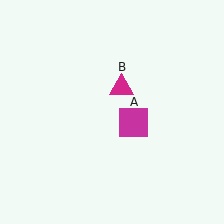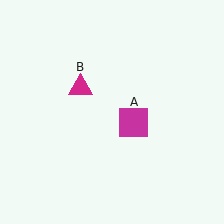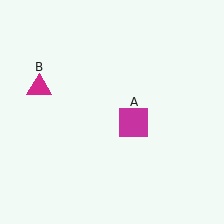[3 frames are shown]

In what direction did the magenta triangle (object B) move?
The magenta triangle (object B) moved left.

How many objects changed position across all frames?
1 object changed position: magenta triangle (object B).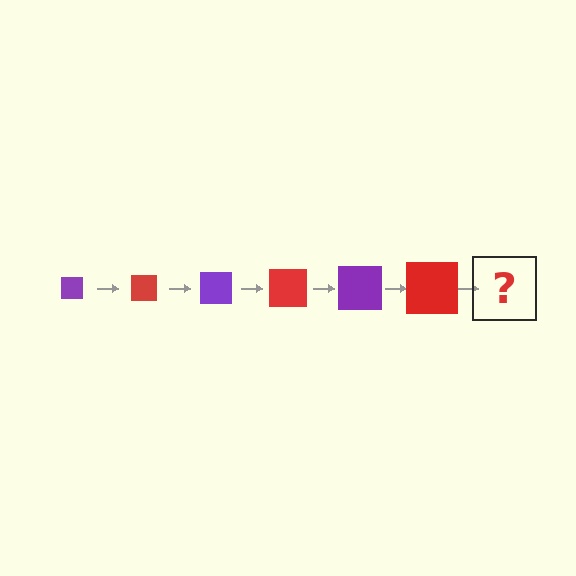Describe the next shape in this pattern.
It should be a purple square, larger than the previous one.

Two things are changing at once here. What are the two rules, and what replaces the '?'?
The two rules are that the square grows larger each step and the color cycles through purple and red. The '?' should be a purple square, larger than the previous one.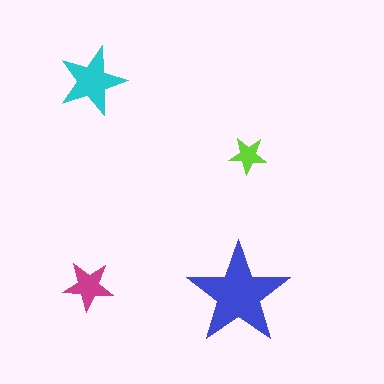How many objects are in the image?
There are 4 objects in the image.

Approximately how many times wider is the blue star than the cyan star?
About 1.5 times wider.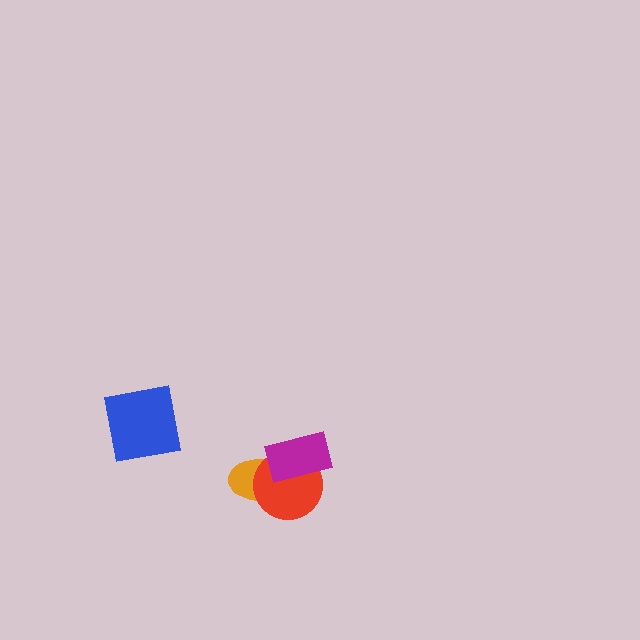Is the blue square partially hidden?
No, no other shape covers it.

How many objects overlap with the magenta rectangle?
2 objects overlap with the magenta rectangle.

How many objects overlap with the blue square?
0 objects overlap with the blue square.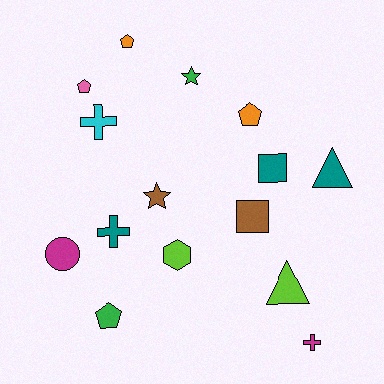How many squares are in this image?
There are 2 squares.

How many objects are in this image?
There are 15 objects.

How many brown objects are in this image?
There are 2 brown objects.